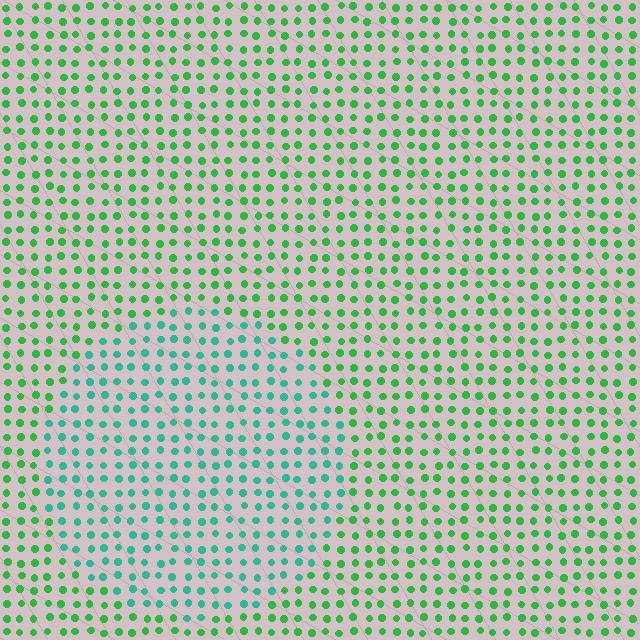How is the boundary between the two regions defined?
The boundary is defined purely by a slight shift in hue (about 38 degrees). Spacing, size, and orientation are identical on both sides.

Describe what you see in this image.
The image is filled with small green elements in a uniform arrangement. A circle-shaped region is visible where the elements are tinted to a slightly different hue, forming a subtle color boundary.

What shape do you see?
I see a circle.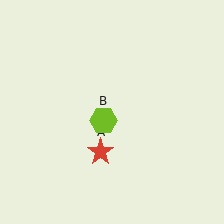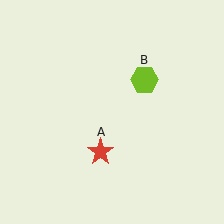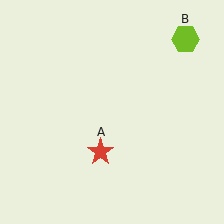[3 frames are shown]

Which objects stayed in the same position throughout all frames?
Red star (object A) remained stationary.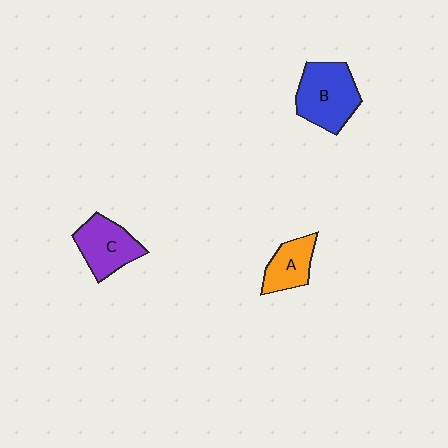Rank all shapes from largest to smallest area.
From largest to smallest: B (blue), C (purple), A (orange).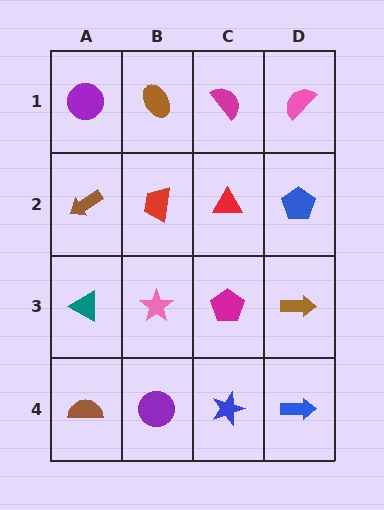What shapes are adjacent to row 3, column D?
A blue pentagon (row 2, column D), a blue arrow (row 4, column D), a magenta pentagon (row 3, column C).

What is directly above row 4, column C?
A magenta pentagon.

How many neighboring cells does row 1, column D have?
2.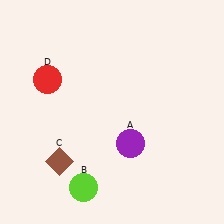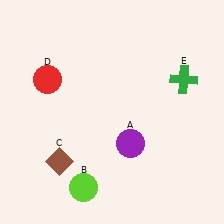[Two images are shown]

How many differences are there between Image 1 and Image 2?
There is 1 difference between the two images.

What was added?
A green cross (E) was added in Image 2.